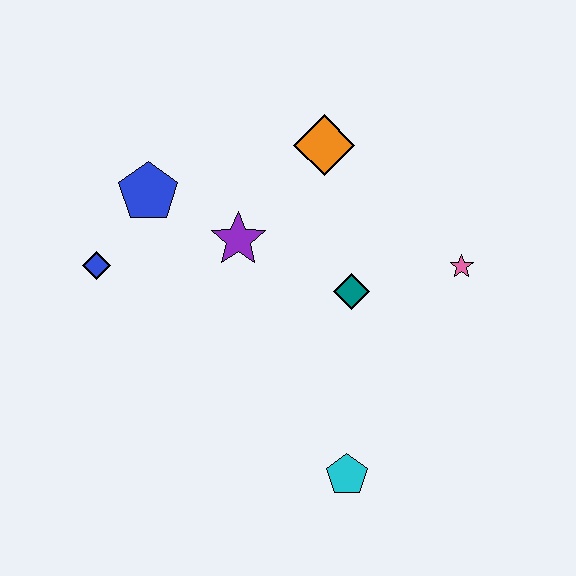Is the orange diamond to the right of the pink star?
No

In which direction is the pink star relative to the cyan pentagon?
The pink star is above the cyan pentagon.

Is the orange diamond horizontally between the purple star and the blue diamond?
No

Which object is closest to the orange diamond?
The purple star is closest to the orange diamond.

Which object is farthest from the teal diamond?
The blue diamond is farthest from the teal diamond.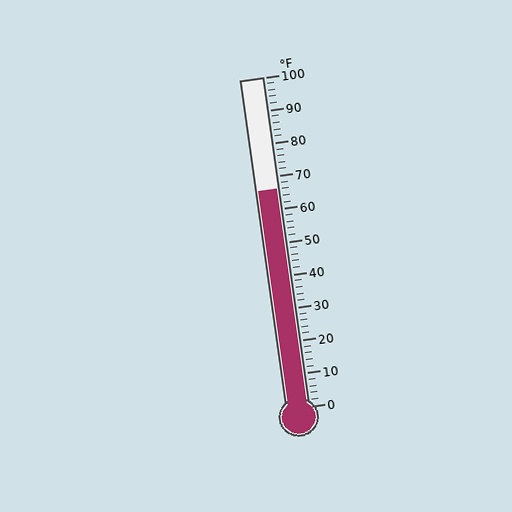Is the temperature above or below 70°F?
The temperature is below 70°F.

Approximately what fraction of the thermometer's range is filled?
The thermometer is filled to approximately 65% of its range.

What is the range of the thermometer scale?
The thermometer scale ranges from 0°F to 100°F.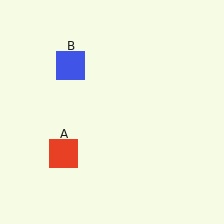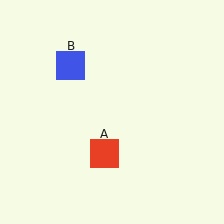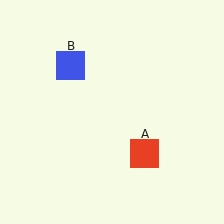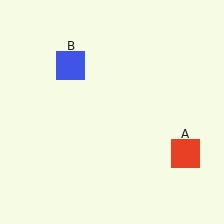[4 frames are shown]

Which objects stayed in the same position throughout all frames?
Blue square (object B) remained stationary.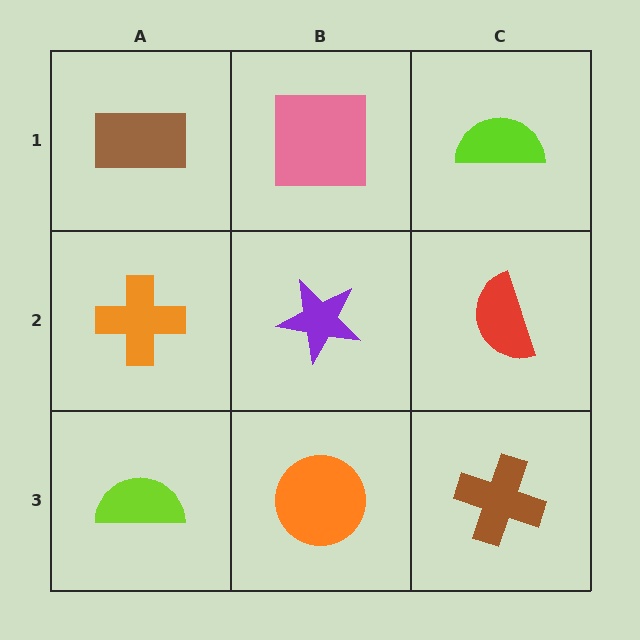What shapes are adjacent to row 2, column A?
A brown rectangle (row 1, column A), a lime semicircle (row 3, column A), a purple star (row 2, column B).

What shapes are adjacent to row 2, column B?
A pink square (row 1, column B), an orange circle (row 3, column B), an orange cross (row 2, column A), a red semicircle (row 2, column C).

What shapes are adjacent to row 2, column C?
A lime semicircle (row 1, column C), a brown cross (row 3, column C), a purple star (row 2, column B).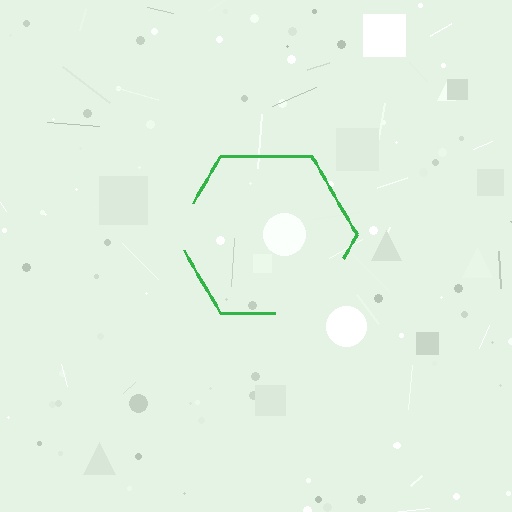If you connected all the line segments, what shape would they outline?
They would outline a hexagon.